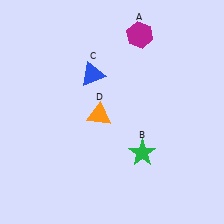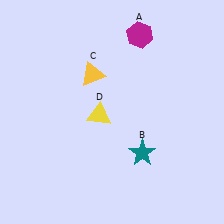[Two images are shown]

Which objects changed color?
B changed from green to teal. C changed from blue to yellow. D changed from orange to yellow.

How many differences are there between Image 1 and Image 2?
There are 3 differences between the two images.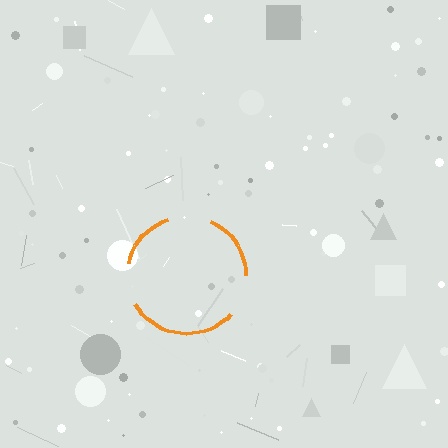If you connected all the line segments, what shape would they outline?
They would outline a circle.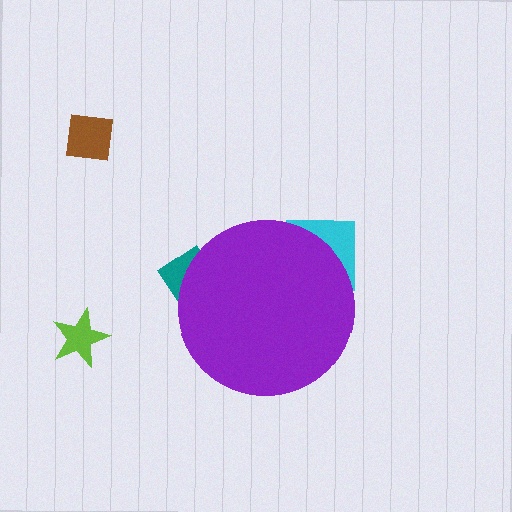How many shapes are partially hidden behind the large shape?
2 shapes are partially hidden.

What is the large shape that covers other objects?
A purple circle.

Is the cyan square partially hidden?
Yes, the cyan square is partially hidden behind the purple circle.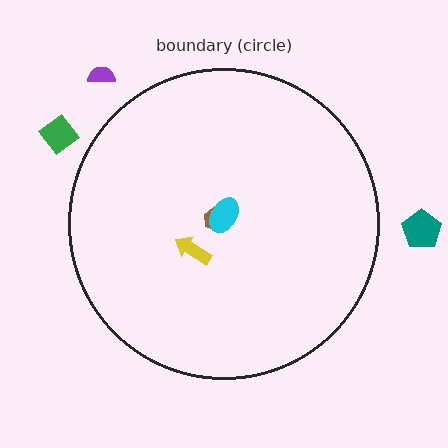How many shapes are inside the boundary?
3 inside, 3 outside.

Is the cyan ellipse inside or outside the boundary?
Inside.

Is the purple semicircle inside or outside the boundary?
Outside.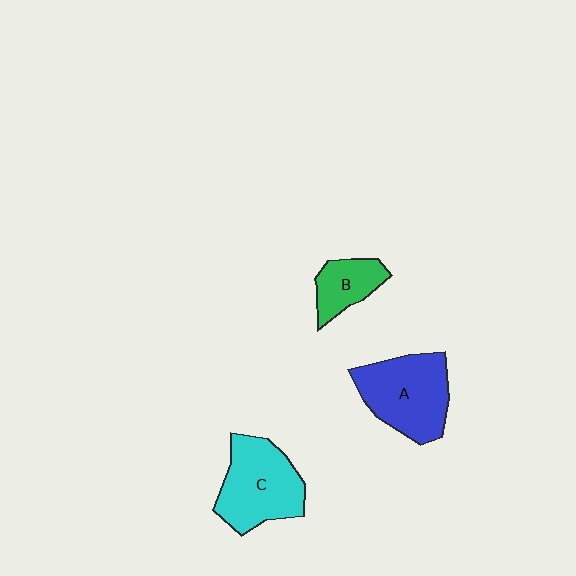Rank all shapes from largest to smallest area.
From largest to smallest: A (blue), C (cyan), B (green).